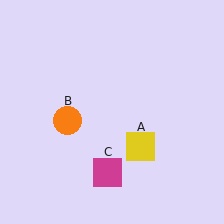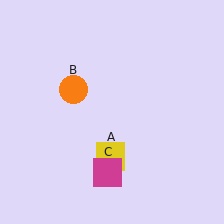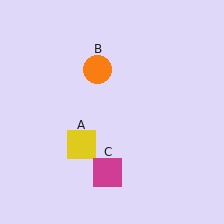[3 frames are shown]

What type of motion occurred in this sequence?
The yellow square (object A), orange circle (object B) rotated clockwise around the center of the scene.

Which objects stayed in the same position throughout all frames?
Magenta square (object C) remained stationary.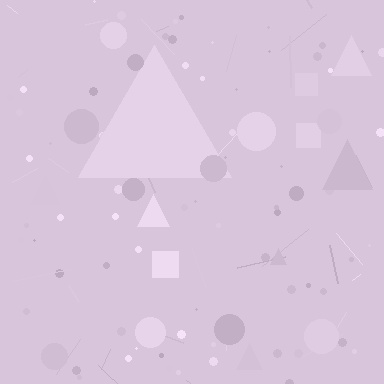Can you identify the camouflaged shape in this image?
The camouflaged shape is a triangle.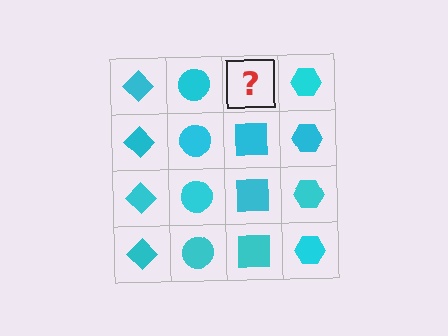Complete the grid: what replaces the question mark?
The question mark should be replaced with a cyan square.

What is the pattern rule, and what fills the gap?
The rule is that each column has a consistent shape. The gap should be filled with a cyan square.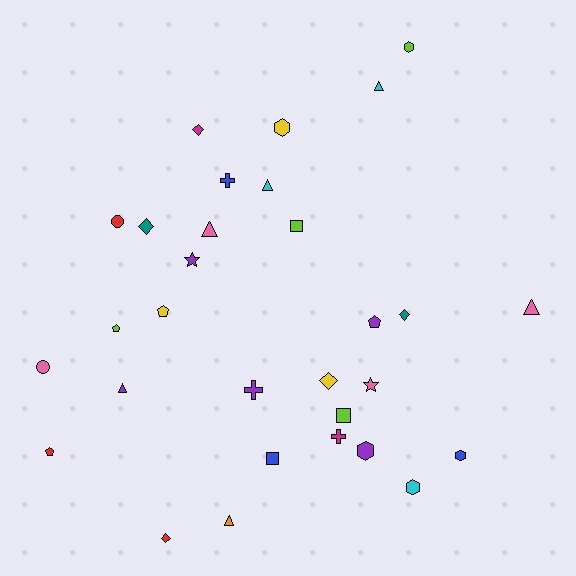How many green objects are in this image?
There are no green objects.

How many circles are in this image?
There are 2 circles.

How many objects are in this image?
There are 30 objects.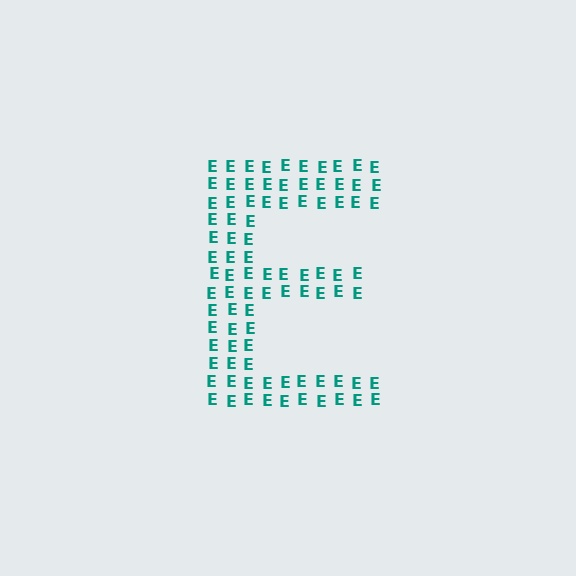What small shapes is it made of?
It is made of small letter E's.